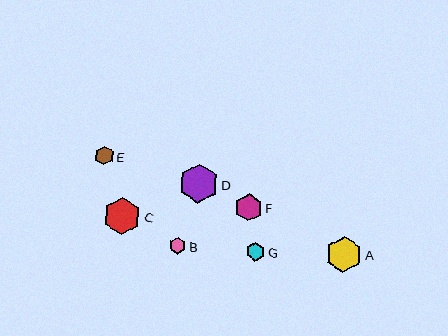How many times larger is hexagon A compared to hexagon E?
Hexagon A is approximately 1.9 times the size of hexagon E.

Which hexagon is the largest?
Hexagon D is the largest with a size of approximately 40 pixels.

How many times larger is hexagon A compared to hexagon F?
Hexagon A is approximately 1.3 times the size of hexagon F.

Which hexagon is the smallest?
Hexagon B is the smallest with a size of approximately 17 pixels.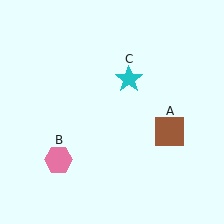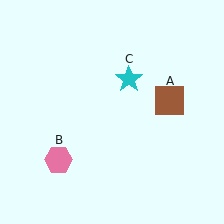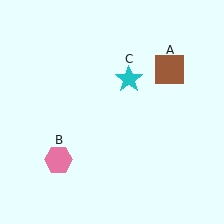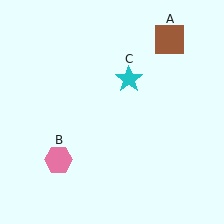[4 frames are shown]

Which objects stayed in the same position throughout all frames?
Pink hexagon (object B) and cyan star (object C) remained stationary.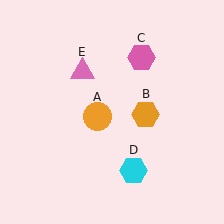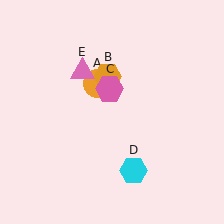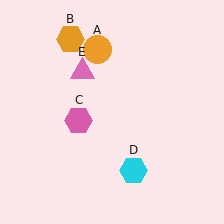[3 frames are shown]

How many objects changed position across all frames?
3 objects changed position: orange circle (object A), orange hexagon (object B), pink hexagon (object C).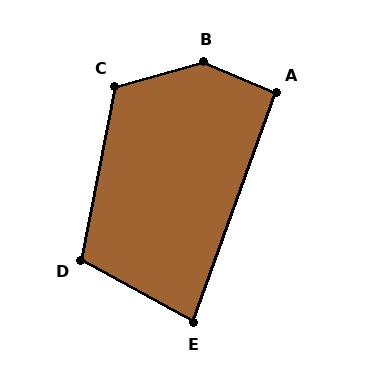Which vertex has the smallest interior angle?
E, at approximately 81 degrees.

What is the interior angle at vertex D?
Approximately 108 degrees (obtuse).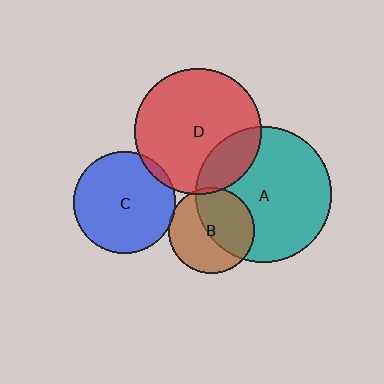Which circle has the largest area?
Circle A (teal).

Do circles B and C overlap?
Yes.